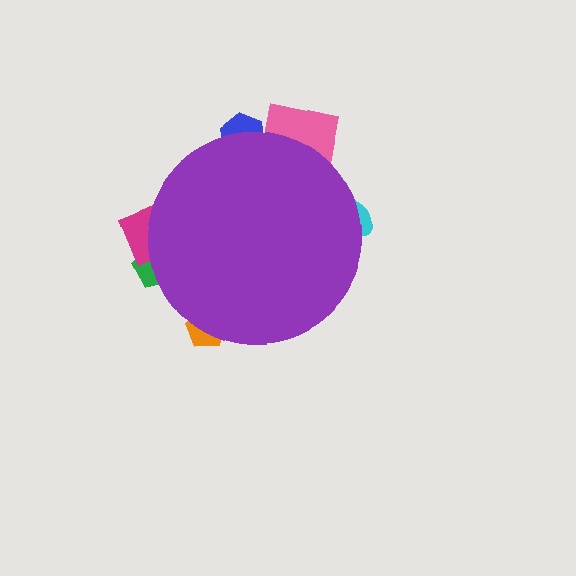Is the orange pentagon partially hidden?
Yes, the orange pentagon is partially hidden behind the purple circle.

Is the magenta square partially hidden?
Yes, the magenta square is partially hidden behind the purple circle.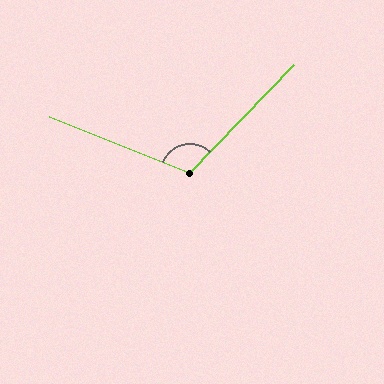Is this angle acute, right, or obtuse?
It is obtuse.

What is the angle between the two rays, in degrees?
Approximately 112 degrees.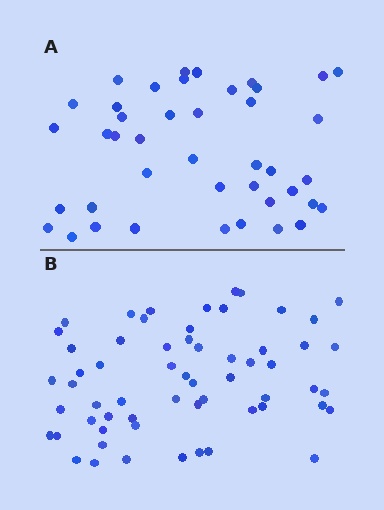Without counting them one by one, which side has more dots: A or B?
Region B (the bottom region) has more dots.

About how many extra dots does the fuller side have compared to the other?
Region B has approximately 20 more dots than region A.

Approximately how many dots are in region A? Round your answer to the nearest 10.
About 40 dots. (The exact count is 42, which rounds to 40.)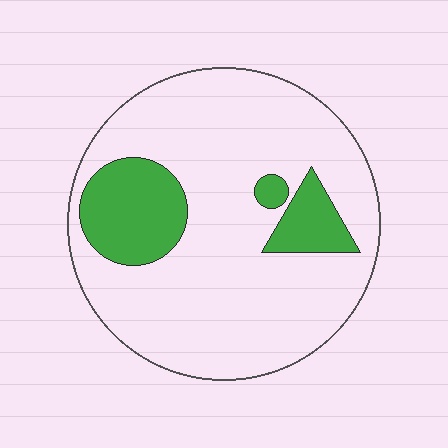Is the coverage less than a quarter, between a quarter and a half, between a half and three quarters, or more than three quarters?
Less than a quarter.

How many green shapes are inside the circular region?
3.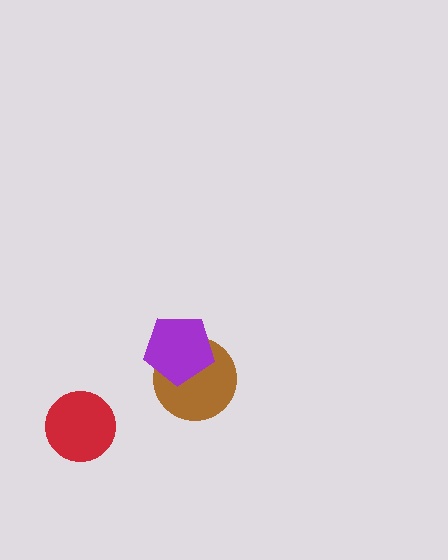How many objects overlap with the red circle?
0 objects overlap with the red circle.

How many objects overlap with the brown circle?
1 object overlaps with the brown circle.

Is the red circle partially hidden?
No, no other shape covers it.